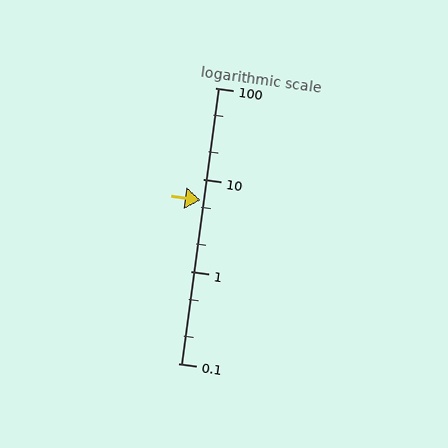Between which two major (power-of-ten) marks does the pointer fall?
The pointer is between 1 and 10.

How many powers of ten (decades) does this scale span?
The scale spans 3 decades, from 0.1 to 100.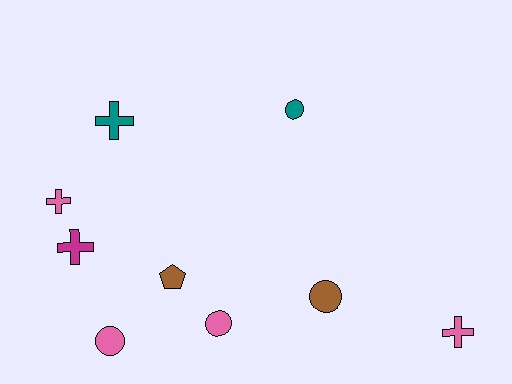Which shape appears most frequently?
Circle, with 4 objects.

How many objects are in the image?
There are 9 objects.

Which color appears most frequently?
Pink, with 4 objects.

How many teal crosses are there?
There is 1 teal cross.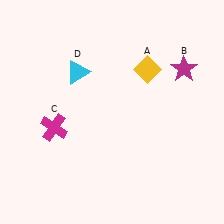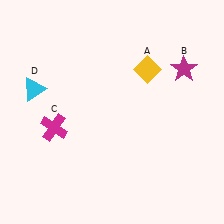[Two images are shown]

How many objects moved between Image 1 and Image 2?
1 object moved between the two images.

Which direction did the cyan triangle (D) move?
The cyan triangle (D) moved left.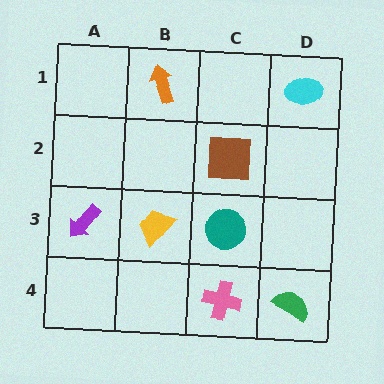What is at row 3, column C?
A teal circle.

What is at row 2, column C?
A brown square.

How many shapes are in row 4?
2 shapes.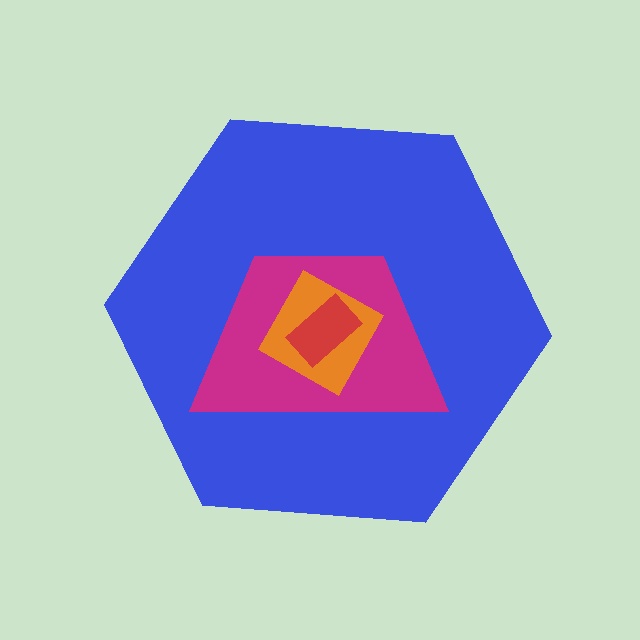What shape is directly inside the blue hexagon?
The magenta trapezoid.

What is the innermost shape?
The red rectangle.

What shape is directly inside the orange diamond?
The red rectangle.